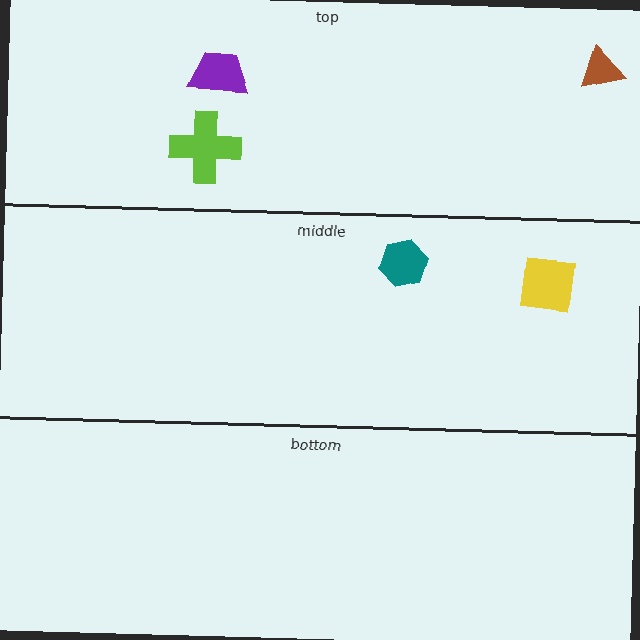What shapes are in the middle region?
The yellow square, the teal hexagon.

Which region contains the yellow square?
The middle region.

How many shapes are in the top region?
3.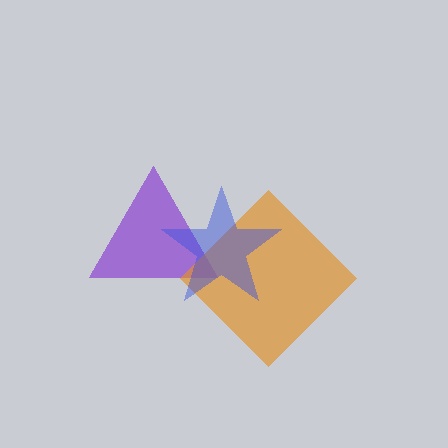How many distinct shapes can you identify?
There are 3 distinct shapes: a purple triangle, an orange diamond, a blue star.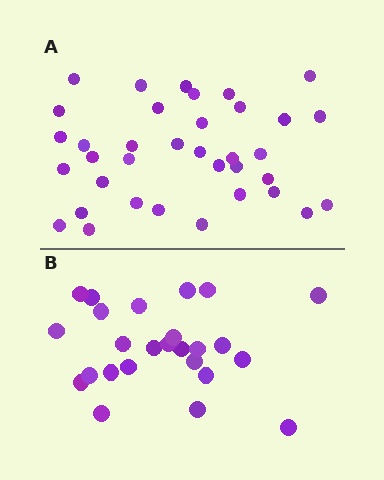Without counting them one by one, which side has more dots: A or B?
Region A (the top region) has more dots.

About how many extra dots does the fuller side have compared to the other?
Region A has roughly 12 or so more dots than region B.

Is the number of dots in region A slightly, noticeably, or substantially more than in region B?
Region A has noticeably more, but not dramatically so. The ratio is roughly 1.4 to 1.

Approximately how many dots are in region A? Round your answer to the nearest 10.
About 40 dots. (The exact count is 36, which rounds to 40.)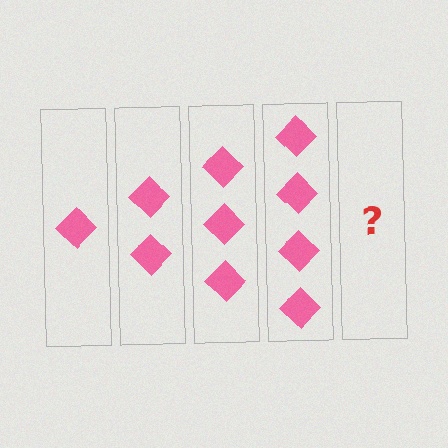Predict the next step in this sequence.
The next step is 5 diamonds.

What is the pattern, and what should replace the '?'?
The pattern is that each step adds one more diamond. The '?' should be 5 diamonds.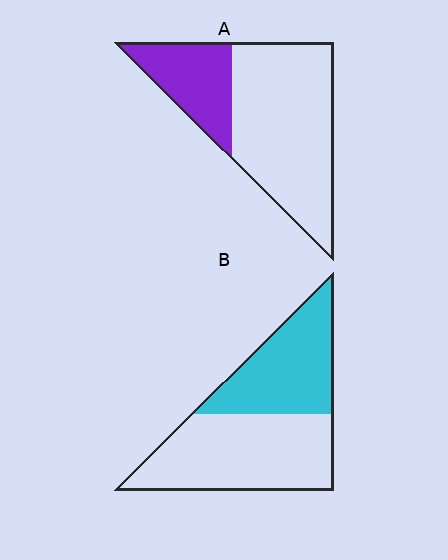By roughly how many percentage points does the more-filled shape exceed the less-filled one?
By roughly 15 percentage points (B over A).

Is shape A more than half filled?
No.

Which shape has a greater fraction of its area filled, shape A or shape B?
Shape B.